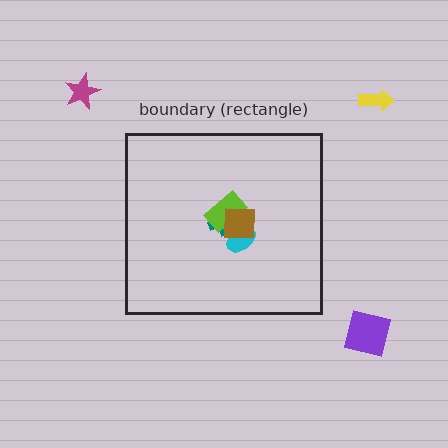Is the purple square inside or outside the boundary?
Outside.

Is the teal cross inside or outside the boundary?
Inside.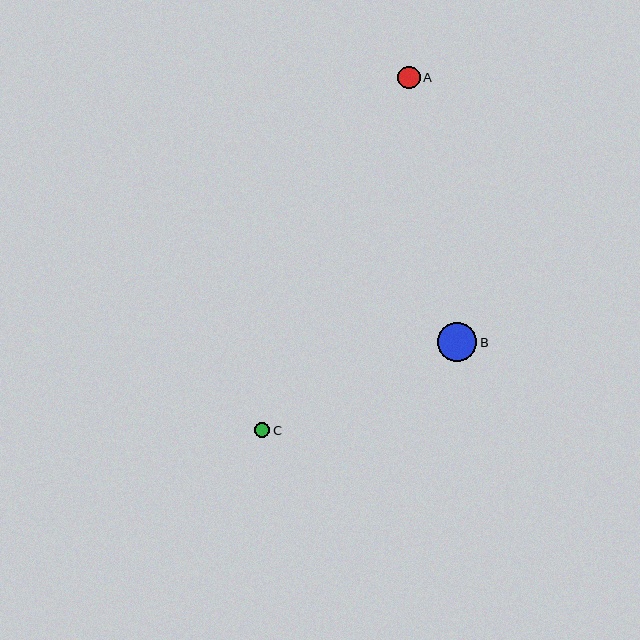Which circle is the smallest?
Circle C is the smallest with a size of approximately 15 pixels.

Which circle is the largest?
Circle B is the largest with a size of approximately 39 pixels.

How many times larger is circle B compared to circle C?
Circle B is approximately 2.6 times the size of circle C.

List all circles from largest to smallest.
From largest to smallest: B, A, C.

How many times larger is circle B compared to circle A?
Circle B is approximately 1.8 times the size of circle A.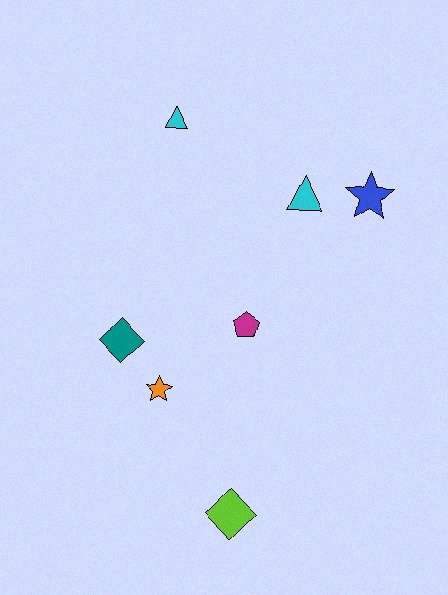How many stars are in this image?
There are 2 stars.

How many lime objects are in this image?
There is 1 lime object.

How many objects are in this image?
There are 7 objects.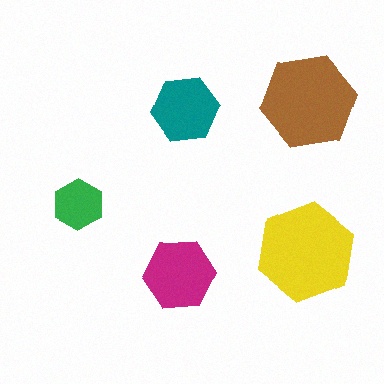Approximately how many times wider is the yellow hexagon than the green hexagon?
About 2 times wider.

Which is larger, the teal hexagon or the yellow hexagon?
The yellow one.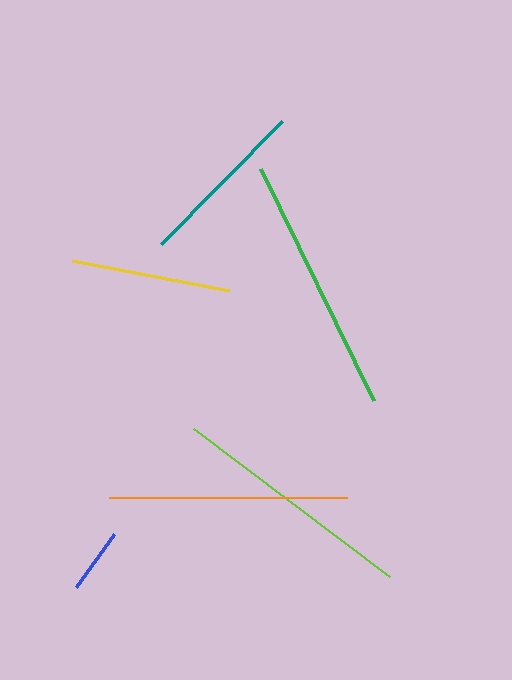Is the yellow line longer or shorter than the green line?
The green line is longer than the yellow line.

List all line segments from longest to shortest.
From longest to shortest: green, lime, orange, teal, yellow, blue.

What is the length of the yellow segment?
The yellow segment is approximately 160 pixels long.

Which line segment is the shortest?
The blue line is the shortest at approximately 65 pixels.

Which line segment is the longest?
The green line is the longest at approximately 258 pixels.